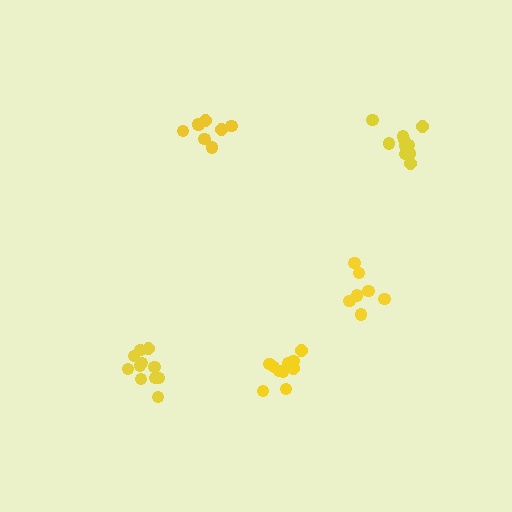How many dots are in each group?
Group 1: 10 dots, Group 2: 11 dots, Group 3: 10 dots, Group 4: 7 dots, Group 5: 8 dots (46 total).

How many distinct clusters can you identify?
There are 5 distinct clusters.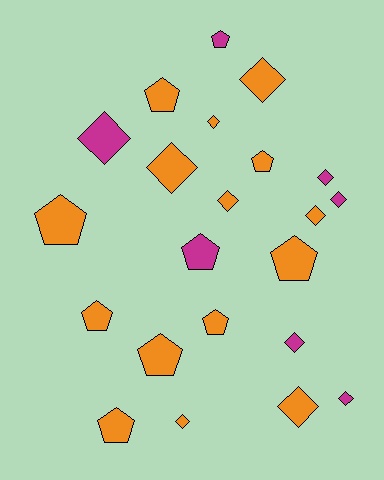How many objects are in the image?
There are 22 objects.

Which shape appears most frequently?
Diamond, with 12 objects.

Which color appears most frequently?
Orange, with 15 objects.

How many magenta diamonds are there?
There are 5 magenta diamonds.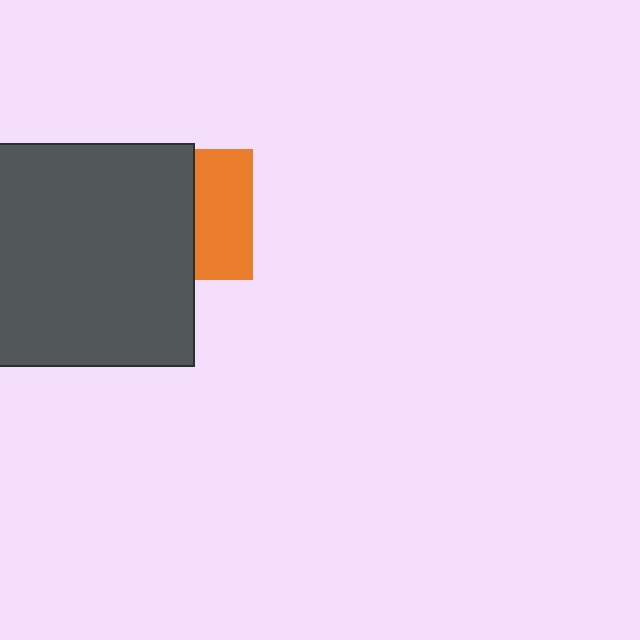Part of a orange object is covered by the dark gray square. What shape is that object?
It is a square.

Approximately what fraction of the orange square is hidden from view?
Roughly 56% of the orange square is hidden behind the dark gray square.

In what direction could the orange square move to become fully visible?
The orange square could move right. That would shift it out from behind the dark gray square entirely.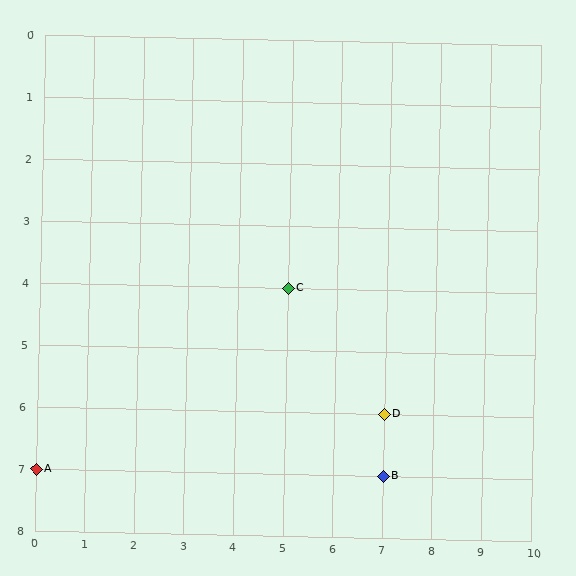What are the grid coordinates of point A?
Point A is at grid coordinates (0, 7).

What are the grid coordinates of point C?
Point C is at grid coordinates (5, 4).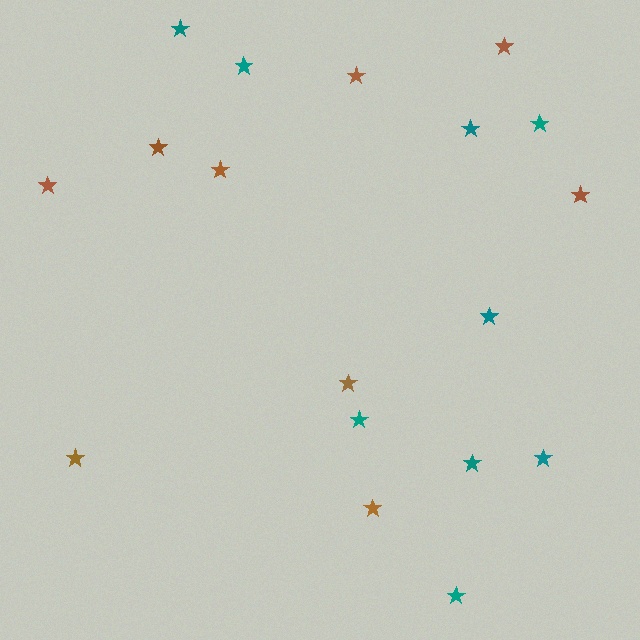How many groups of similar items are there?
There are 2 groups: one group of brown stars (9) and one group of teal stars (9).